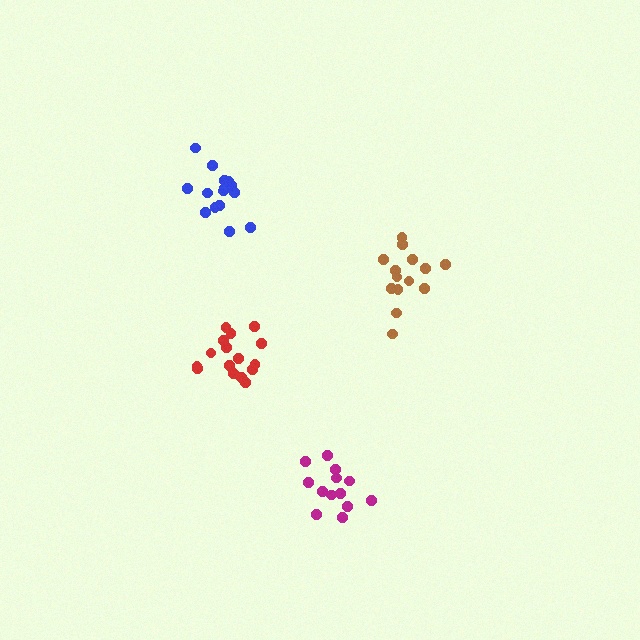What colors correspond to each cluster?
The clusters are colored: blue, red, magenta, brown.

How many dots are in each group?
Group 1: 15 dots, Group 2: 16 dots, Group 3: 13 dots, Group 4: 14 dots (58 total).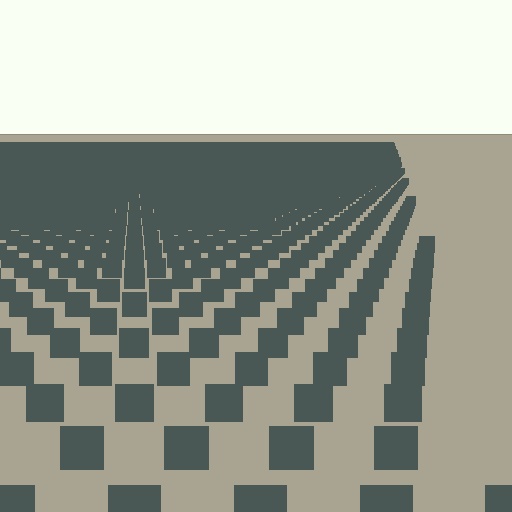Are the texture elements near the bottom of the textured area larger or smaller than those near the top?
Larger. Near the bottom, elements are closer to the viewer and appear at a bigger on-screen size.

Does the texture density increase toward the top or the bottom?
Density increases toward the top.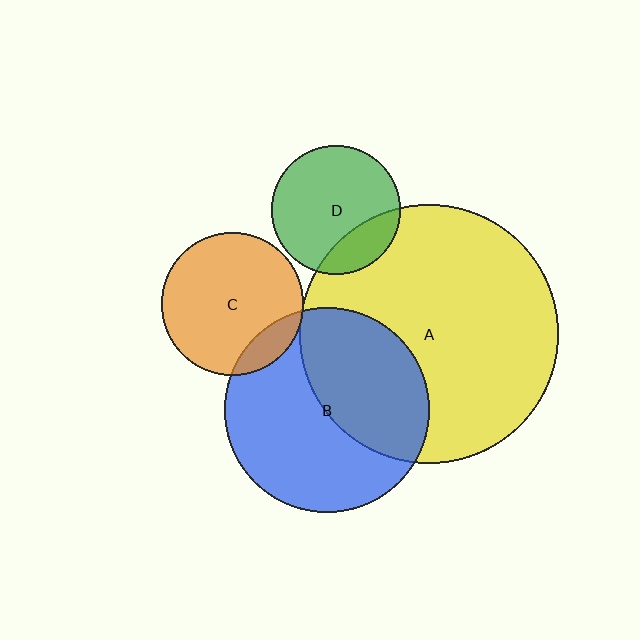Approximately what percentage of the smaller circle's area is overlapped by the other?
Approximately 5%.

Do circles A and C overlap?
Yes.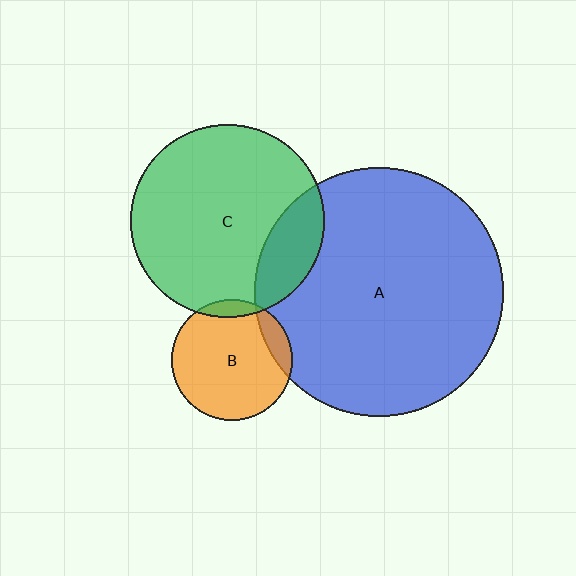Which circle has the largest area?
Circle A (blue).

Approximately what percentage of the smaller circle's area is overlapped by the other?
Approximately 10%.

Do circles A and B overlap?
Yes.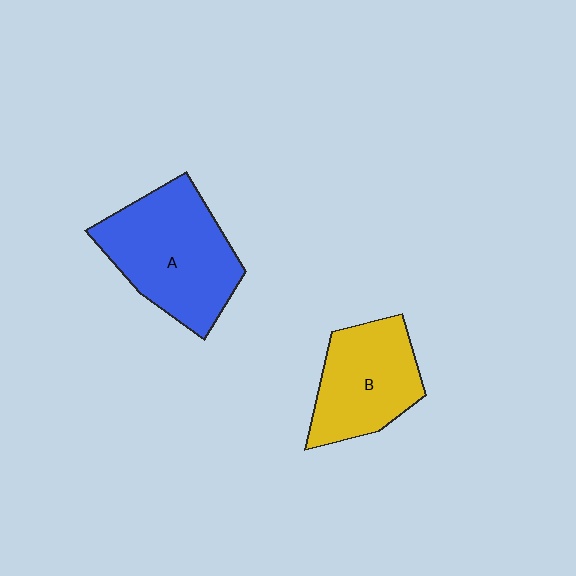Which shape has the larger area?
Shape A (blue).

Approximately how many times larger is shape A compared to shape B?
Approximately 1.3 times.